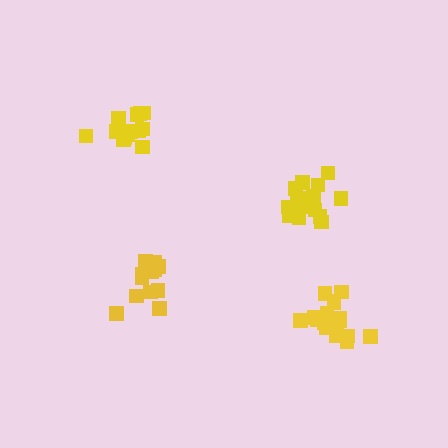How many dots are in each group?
Group 1: 18 dots, Group 2: 12 dots, Group 3: 18 dots, Group 4: 13 dots (61 total).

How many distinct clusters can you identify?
There are 4 distinct clusters.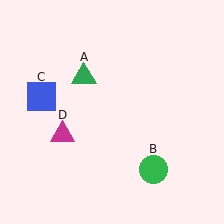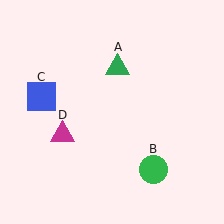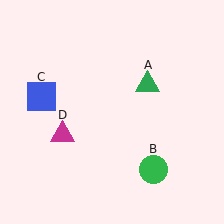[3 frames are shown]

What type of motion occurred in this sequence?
The green triangle (object A) rotated clockwise around the center of the scene.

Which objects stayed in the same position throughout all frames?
Green circle (object B) and blue square (object C) and magenta triangle (object D) remained stationary.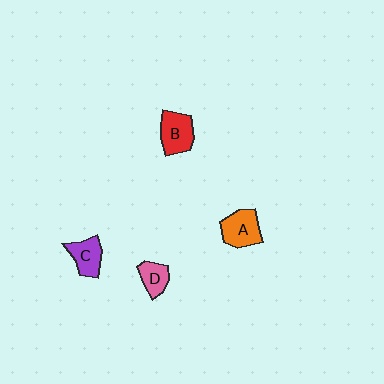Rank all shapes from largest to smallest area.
From largest to smallest: B (red), A (orange), C (purple), D (pink).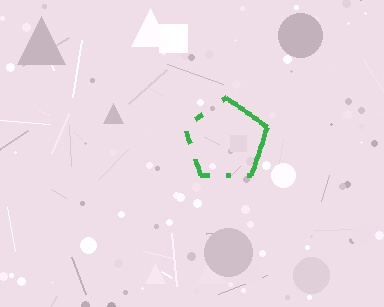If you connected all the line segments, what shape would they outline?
They would outline a pentagon.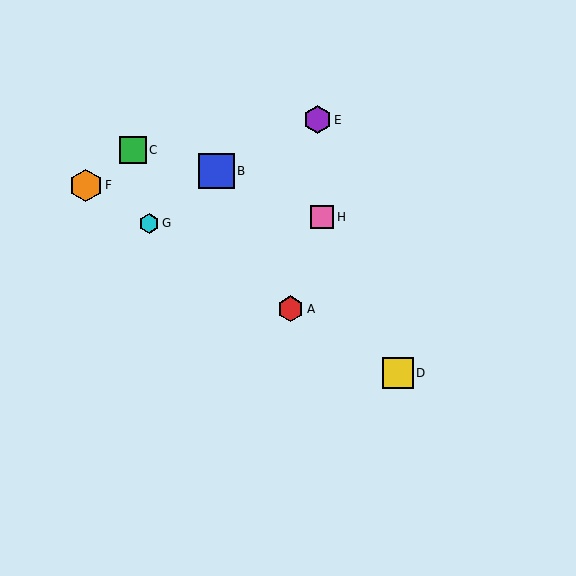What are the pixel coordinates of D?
Object D is at (398, 373).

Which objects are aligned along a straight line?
Objects A, D, F, G are aligned along a straight line.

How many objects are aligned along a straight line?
4 objects (A, D, F, G) are aligned along a straight line.